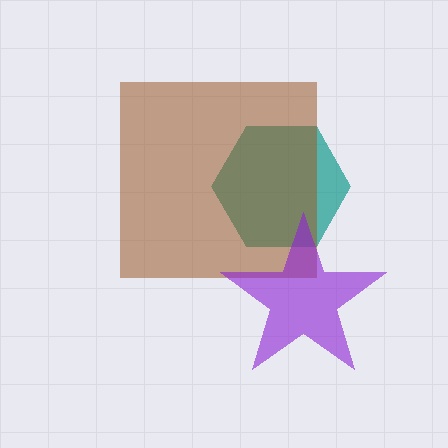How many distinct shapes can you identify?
There are 3 distinct shapes: a teal hexagon, a brown square, a purple star.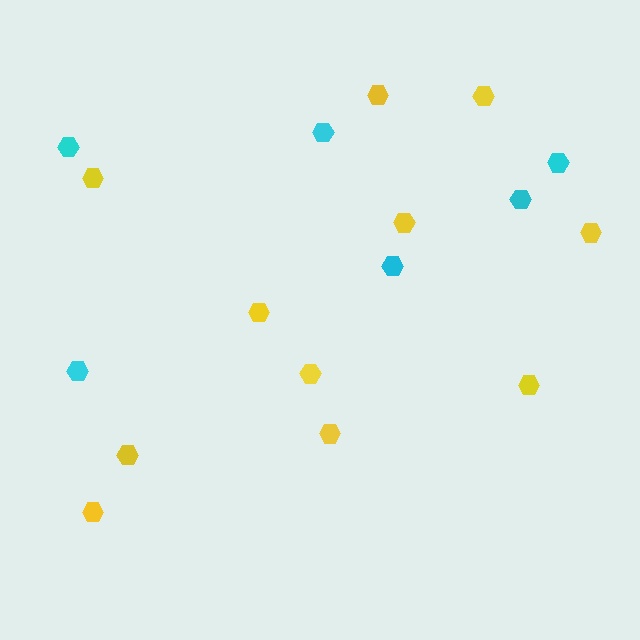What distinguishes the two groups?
There are 2 groups: one group of cyan hexagons (6) and one group of yellow hexagons (11).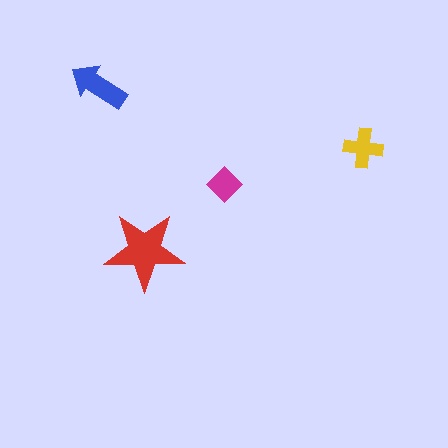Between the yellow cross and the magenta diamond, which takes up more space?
The yellow cross.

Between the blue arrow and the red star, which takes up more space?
The red star.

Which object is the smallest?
The magenta diamond.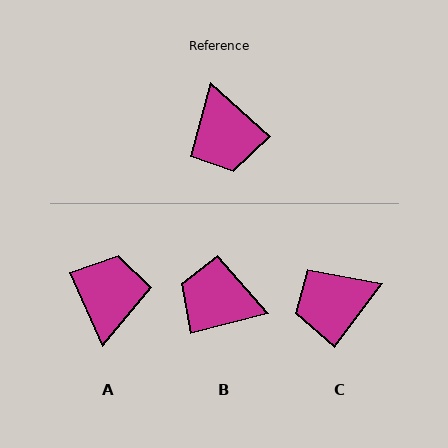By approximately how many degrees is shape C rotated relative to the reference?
Approximately 85 degrees clockwise.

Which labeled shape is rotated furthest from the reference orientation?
A, about 156 degrees away.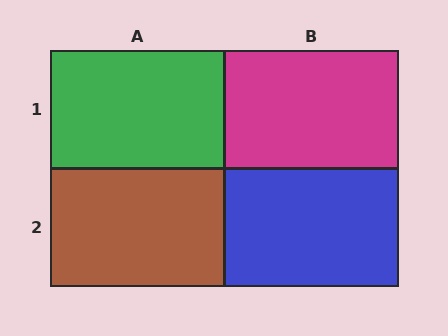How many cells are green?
1 cell is green.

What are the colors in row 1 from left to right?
Green, magenta.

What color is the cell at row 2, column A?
Brown.